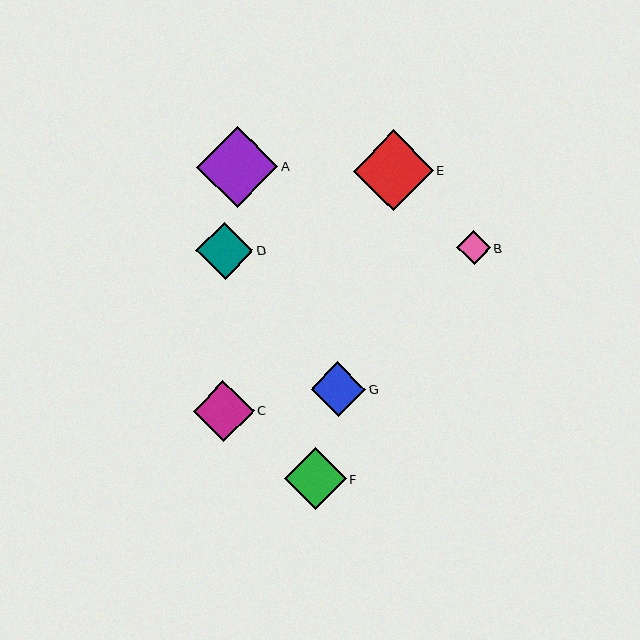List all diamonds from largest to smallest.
From largest to smallest: A, E, F, C, D, G, B.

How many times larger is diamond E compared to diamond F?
Diamond E is approximately 1.3 times the size of diamond F.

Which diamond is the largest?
Diamond A is the largest with a size of approximately 81 pixels.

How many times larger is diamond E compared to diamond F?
Diamond E is approximately 1.3 times the size of diamond F.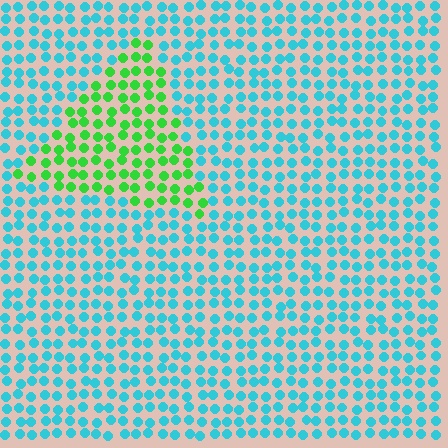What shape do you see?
I see a triangle.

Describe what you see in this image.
The image is filled with small cyan elements in a uniform arrangement. A triangle-shaped region is visible where the elements are tinted to a slightly different hue, forming a subtle color boundary.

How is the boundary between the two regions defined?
The boundary is defined purely by a slight shift in hue (about 63 degrees). Spacing, size, and orientation are identical on both sides.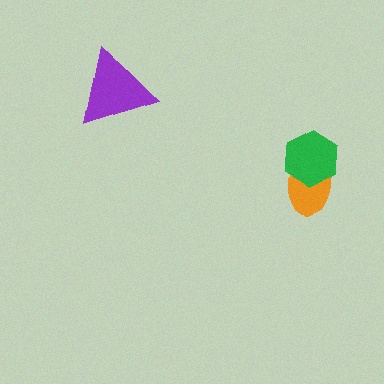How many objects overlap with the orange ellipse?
1 object overlaps with the orange ellipse.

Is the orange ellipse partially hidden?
Yes, it is partially covered by another shape.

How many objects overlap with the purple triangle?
0 objects overlap with the purple triangle.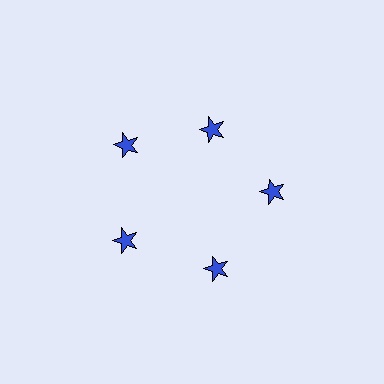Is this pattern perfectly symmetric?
No. The 5 blue stars are arranged in a ring, but one element near the 1 o'clock position is pulled inward toward the center, breaking the 5-fold rotational symmetry.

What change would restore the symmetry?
The symmetry would be restored by moving it outward, back onto the ring so that all 5 stars sit at equal angles and equal distance from the center.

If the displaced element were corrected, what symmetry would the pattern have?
It would have 5-fold rotational symmetry — the pattern would map onto itself every 72 degrees.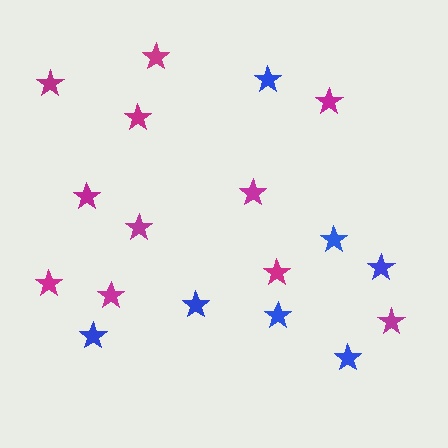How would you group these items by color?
There are 2 groups: one group of magenta stars (11) and one group of blue stars (7).